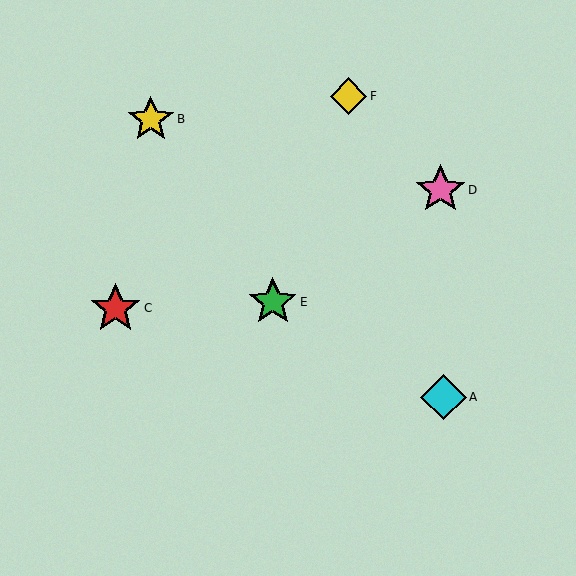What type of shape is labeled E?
Shape E is a green star.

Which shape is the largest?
The red star (labeled C) is the largest.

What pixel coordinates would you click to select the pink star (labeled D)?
Click at (441, 190) to select the pink star D.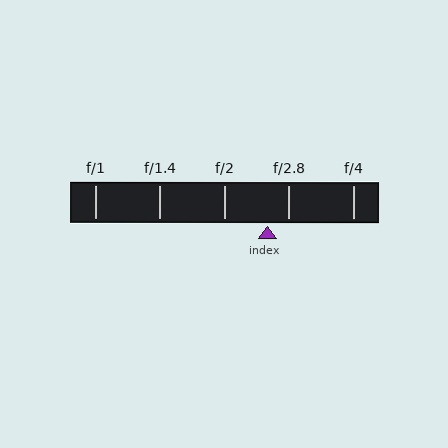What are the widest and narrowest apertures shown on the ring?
The widest aperture shown is f/1 and the narrowest is f/4.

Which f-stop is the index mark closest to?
The index mark is closest to f/2.8.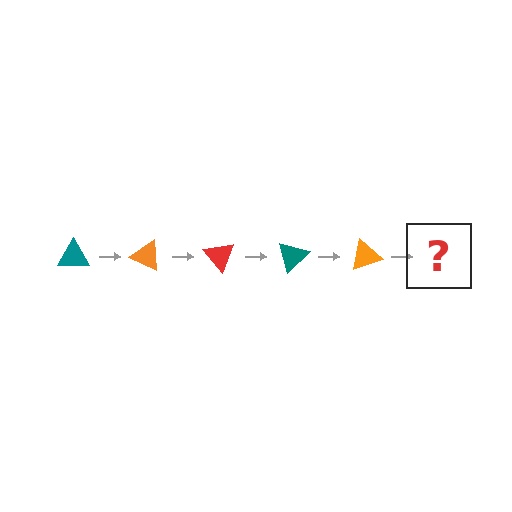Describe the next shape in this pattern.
It should be a red triangle, rotated 125 degrees from the start.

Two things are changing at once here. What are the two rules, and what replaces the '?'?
The two rules are that it rotates 25 degrees each step and the color cycles through teal, orange, and red. The '?' should be a red triangle, rotated 125 degrees from the start.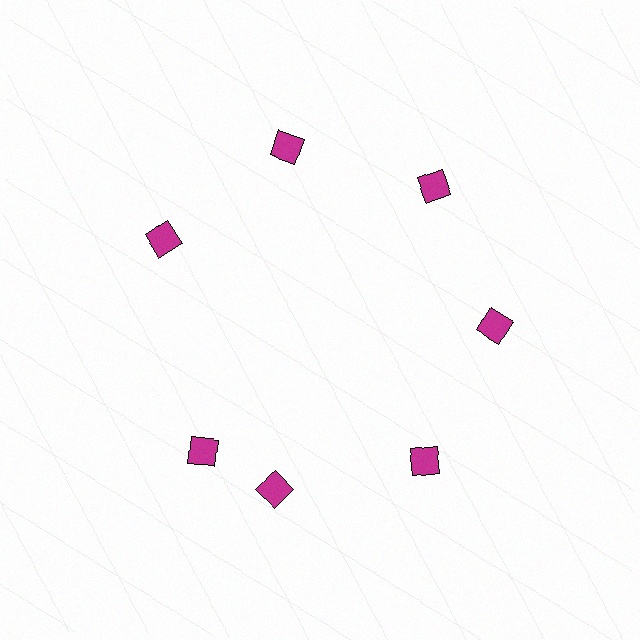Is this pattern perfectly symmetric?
No. The 7 magenta diamonds are arranged in a ring, but one element near the 8 o'clock position is rotated out of alignment along the ring, breaking the 7-fold rotational symmetry.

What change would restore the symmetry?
The symmetry would be restored by rotating it back into even spacing with its neighbors so that all 7 diamonds sit at equal angles and equal distance from the center.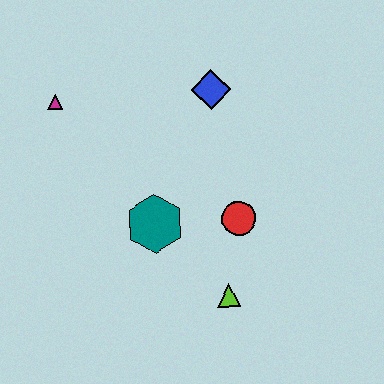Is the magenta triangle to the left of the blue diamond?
Yes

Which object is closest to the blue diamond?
The red circle is closest to the blue diamond.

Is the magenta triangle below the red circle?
No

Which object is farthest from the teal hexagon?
The magenta triangle is farthest from the teal hexagon.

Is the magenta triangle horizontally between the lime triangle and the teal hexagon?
No